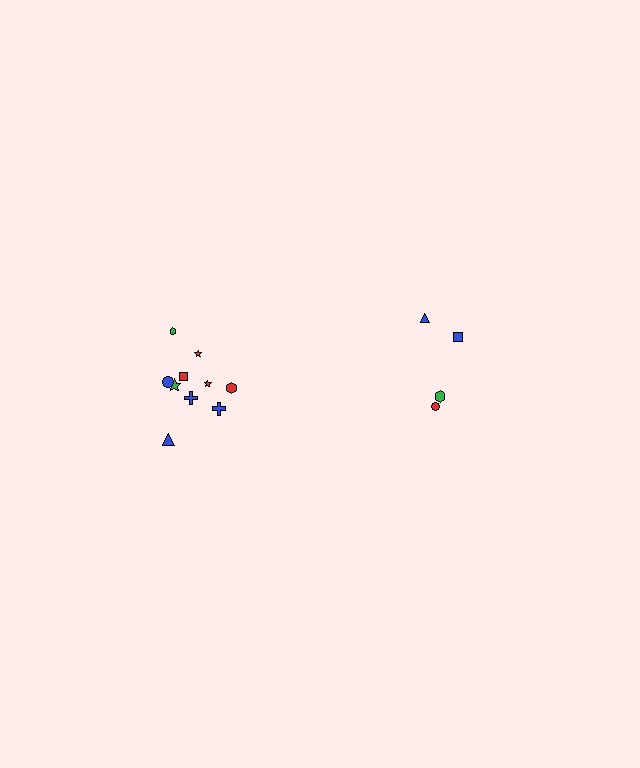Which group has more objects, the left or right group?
The left group.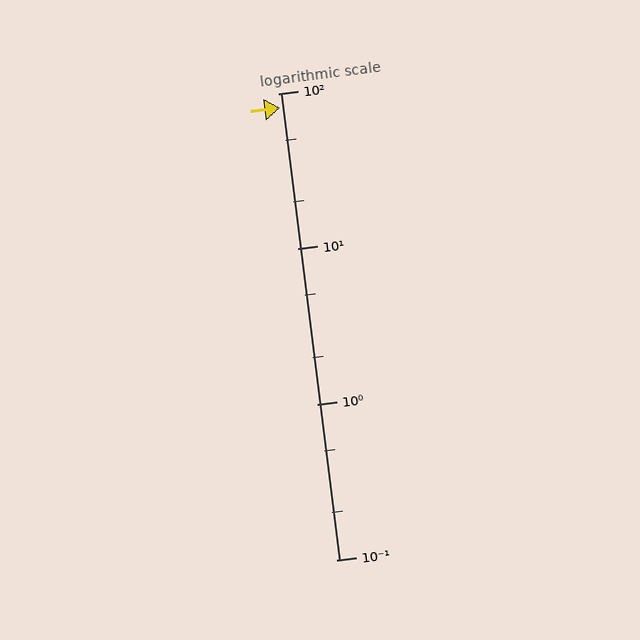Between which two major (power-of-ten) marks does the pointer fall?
The pointer is between 10 and 100.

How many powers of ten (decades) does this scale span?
The scale spans 3 decades, from 0.1 to 100.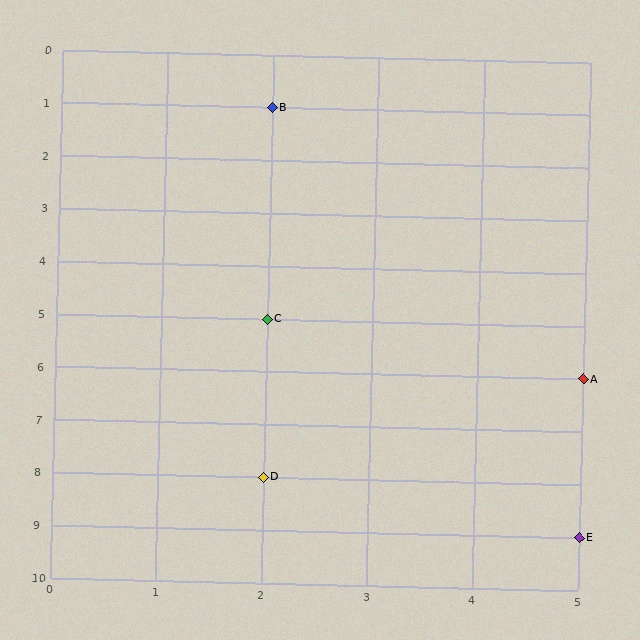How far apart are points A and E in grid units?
Points A and E are 3 rows apart.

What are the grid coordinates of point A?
Point A is at grid coordinates (5, 6).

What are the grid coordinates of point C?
Point C is at grid coordinates (2, 5).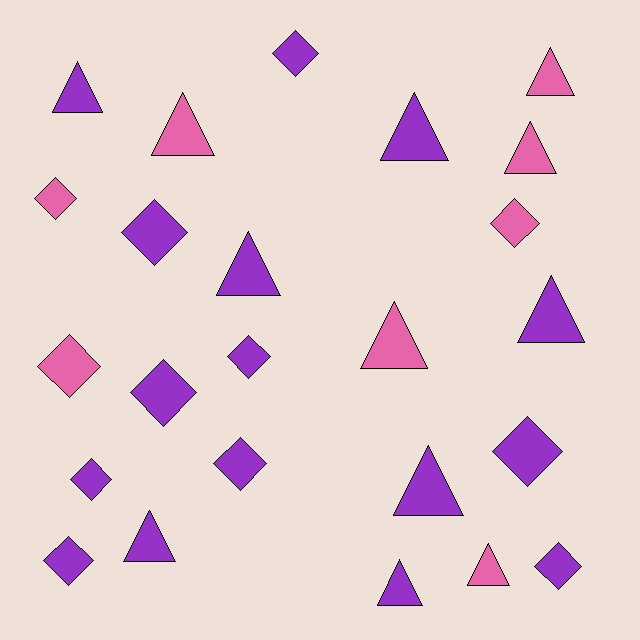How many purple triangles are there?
There are 7 purple triangles.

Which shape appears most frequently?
Diamond, with 12 objects.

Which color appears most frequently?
Purple, with 16 objects.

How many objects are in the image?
There are 24 objects.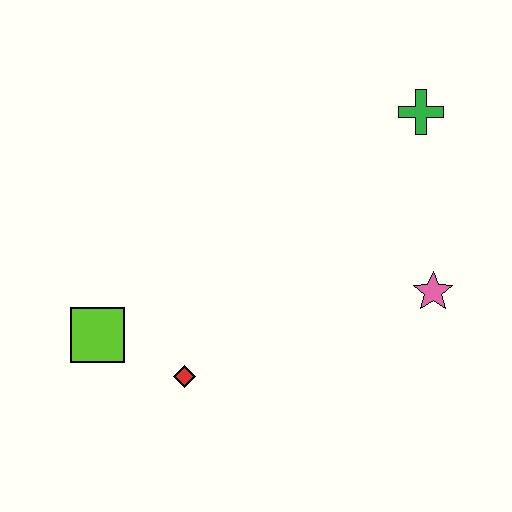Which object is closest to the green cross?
The pink star is closest to the green cross.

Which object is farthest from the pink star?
The lime square is farthest from the pink star.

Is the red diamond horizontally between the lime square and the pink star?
Yes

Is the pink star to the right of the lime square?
Yes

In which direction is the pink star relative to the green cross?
The pink star is below the green cross.